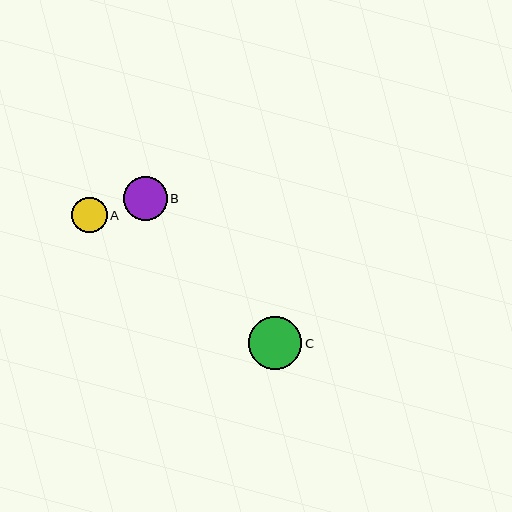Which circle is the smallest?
Circle A is the smallest with a size of approximately 35 pixels.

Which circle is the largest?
Circle C is the largest with a size of approximately 53 pixels.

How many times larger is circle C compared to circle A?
Circle C is approximately 1.5 times the size of circle A.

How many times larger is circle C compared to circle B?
Circle C is approximately 1.2 times the size of circle B.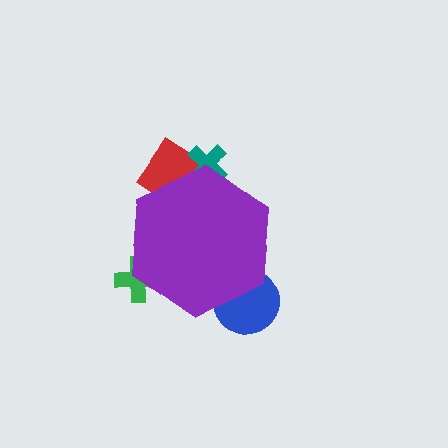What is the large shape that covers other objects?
A purple hexagon.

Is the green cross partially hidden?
Yes, the green cross is partially hidden behind the purple hexagon.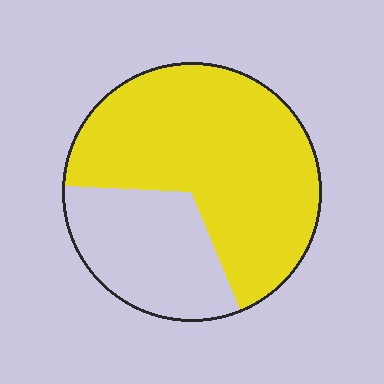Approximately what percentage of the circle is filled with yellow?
Approximately 70%.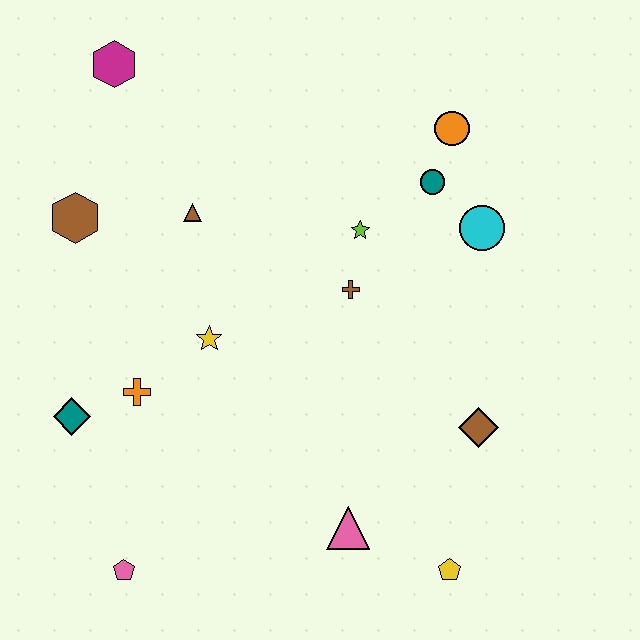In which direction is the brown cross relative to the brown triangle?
The brown cross is to the right of the brown triangle.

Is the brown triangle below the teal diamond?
No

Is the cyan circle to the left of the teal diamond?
No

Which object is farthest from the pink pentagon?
The orange circle is farthest from the pink pentagon.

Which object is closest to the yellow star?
The orange cross is closest to the yellow star.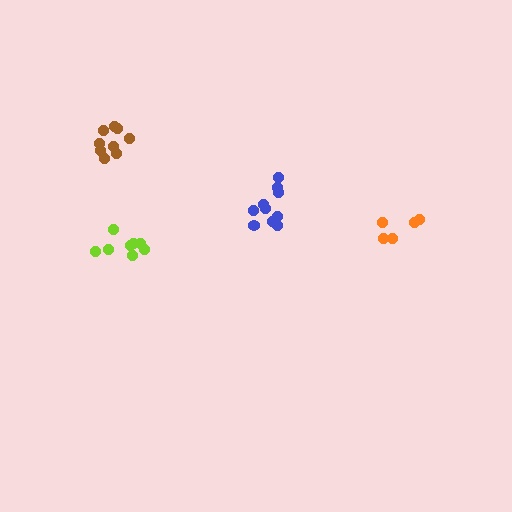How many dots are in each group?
Group 1: 5 dots, Group 2: 8 dots, Group 3: 9 dots, Group 4: 10 dots (32 total).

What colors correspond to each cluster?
The clusters are colored: orange, lime, brown, blue.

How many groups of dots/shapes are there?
There are 4 groups.